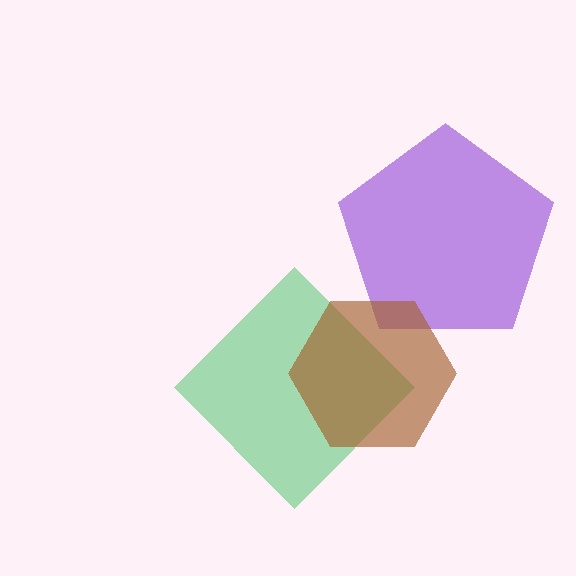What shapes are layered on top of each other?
The layered shapes are: a purple pentagon, a green diamond, a brown hexagon.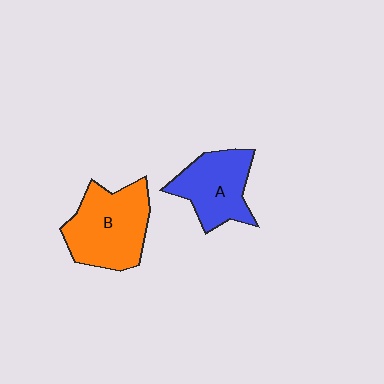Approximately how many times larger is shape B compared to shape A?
Approximately 1.3 times.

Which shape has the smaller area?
Shape A (blue).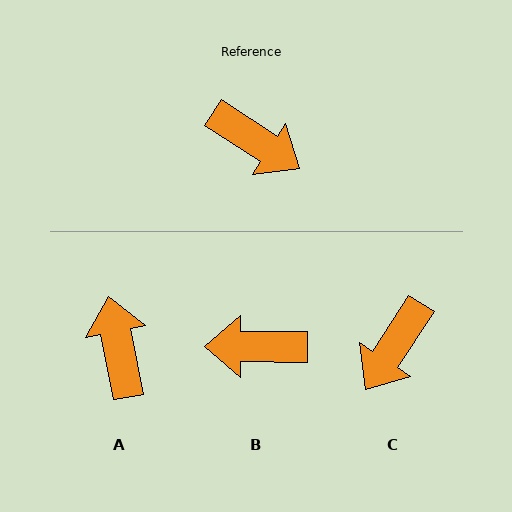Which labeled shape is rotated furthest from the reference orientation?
B, about 148 degrees away.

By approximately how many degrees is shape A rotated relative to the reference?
Approximately 134 degrees counter-clockwise.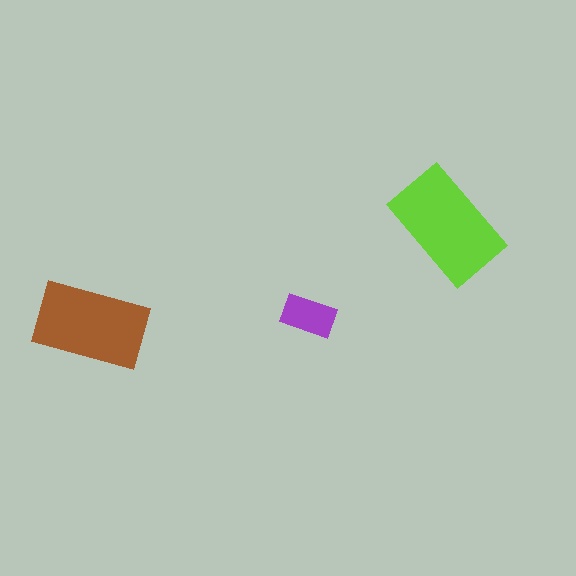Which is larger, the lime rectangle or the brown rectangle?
The lime one.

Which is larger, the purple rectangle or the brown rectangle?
The brown one.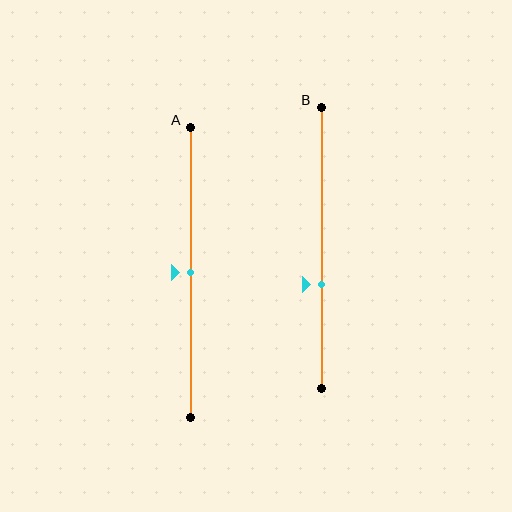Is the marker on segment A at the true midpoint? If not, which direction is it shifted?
Yes, the marker on segment A is at the true midpoint.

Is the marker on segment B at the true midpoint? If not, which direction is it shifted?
No, the marker on segment B is shifted downward by about 13% of the segment length.